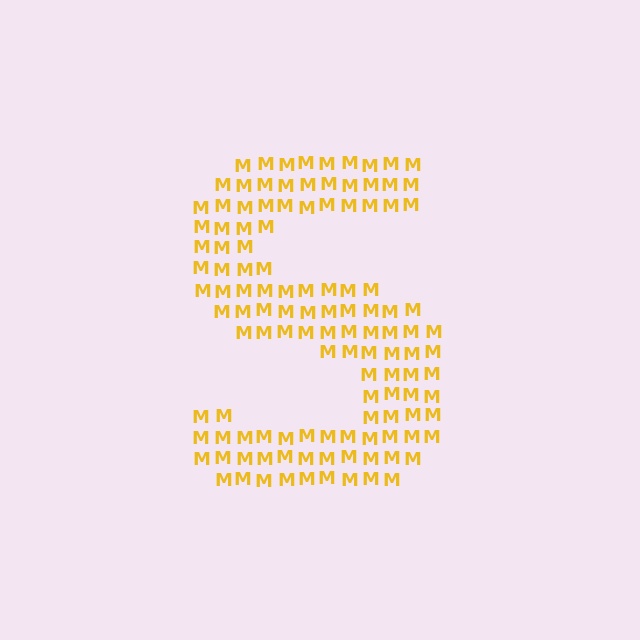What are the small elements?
The small elements are letter M's.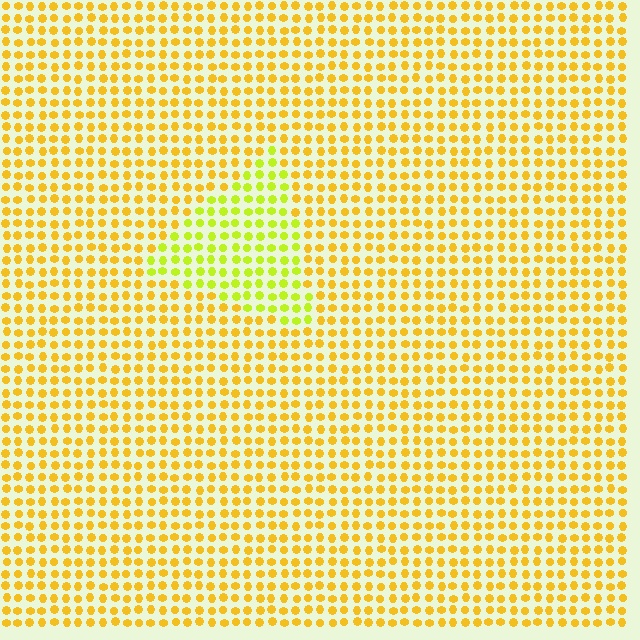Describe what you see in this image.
The image is filled with small yellow elements in a uniform arrangement. A triangle-shaped region is visible where the elements are tinted to a slightly different hue, forming a subtle color boundary.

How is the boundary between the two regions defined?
The boundary is defined purely by a slight shift in hue (about 31 degrees). Spacing, size, and orientation are identical on both sides.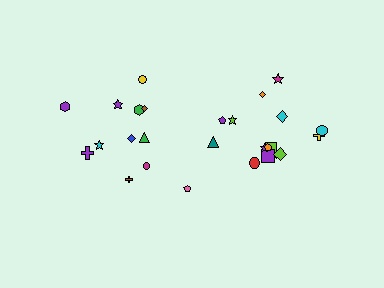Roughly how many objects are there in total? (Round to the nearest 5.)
Roughly 25 objects in total.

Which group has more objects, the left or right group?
The right group.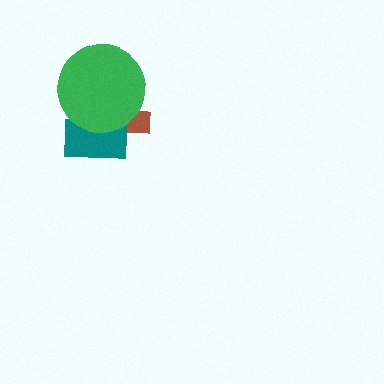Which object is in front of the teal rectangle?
The green circle is in front of the teal rectangle.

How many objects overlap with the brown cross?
2 objects overlap with the brown cross.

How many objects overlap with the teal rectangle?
2 objects overlap with the teal rectangle.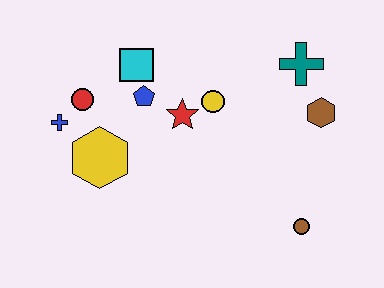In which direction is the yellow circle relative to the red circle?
The yellow circle is to the right of the red circle.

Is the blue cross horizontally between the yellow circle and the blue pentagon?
No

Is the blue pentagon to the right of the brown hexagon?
No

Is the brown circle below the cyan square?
Yes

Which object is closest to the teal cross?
The brown hexagon is closest to the teal cross.